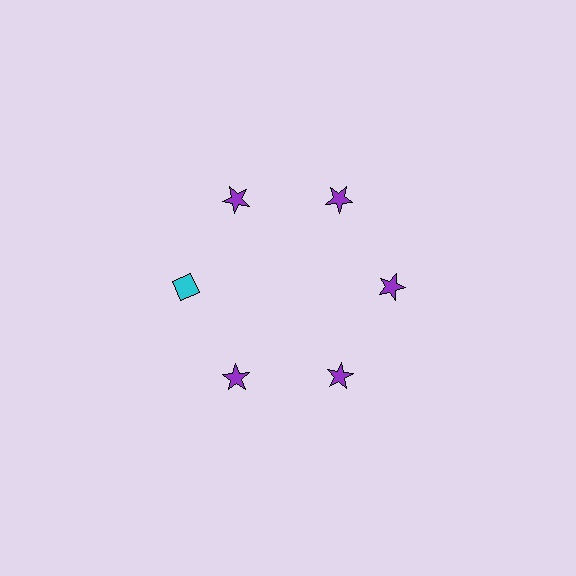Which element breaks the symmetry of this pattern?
The cyan diamond at roughly the 9 o'clock position breaks the symmetry. All other shapes are purple stars.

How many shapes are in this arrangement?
There are 6 shapes arranged in a ring pattern.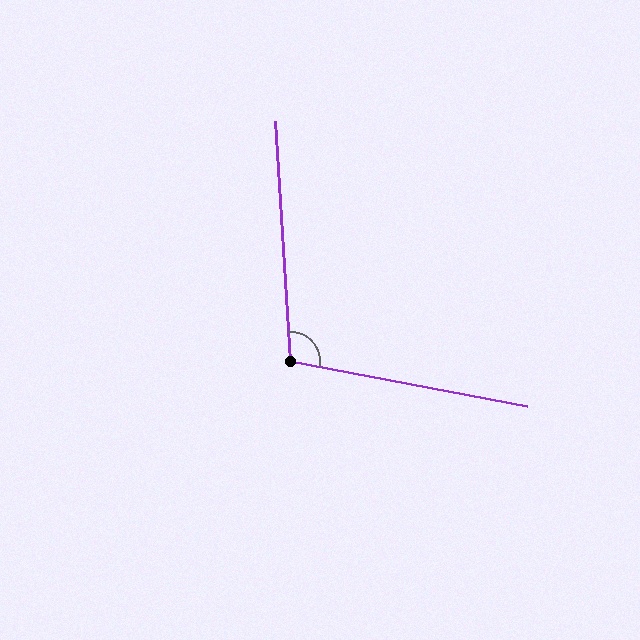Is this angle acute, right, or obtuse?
It is obtuse.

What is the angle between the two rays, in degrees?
Approximately 105 degrees.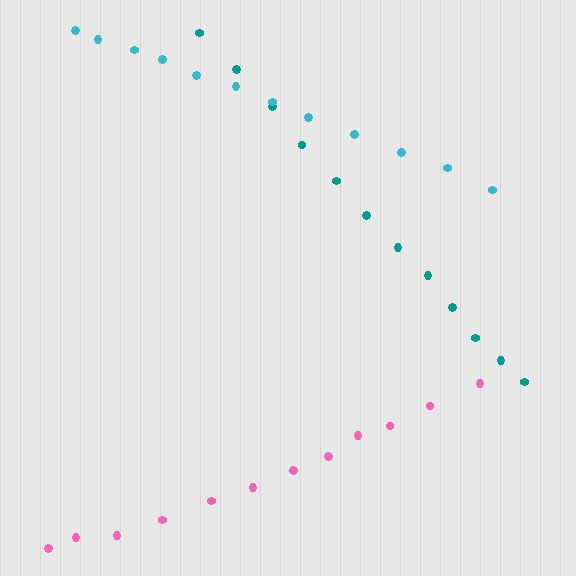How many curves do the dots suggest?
There are 3 distinct paths.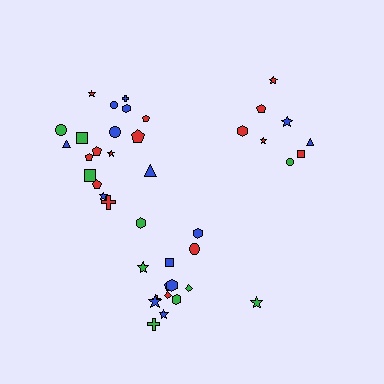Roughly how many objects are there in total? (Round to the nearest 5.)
Roughly 40 objects in total.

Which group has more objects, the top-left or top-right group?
The top-left group.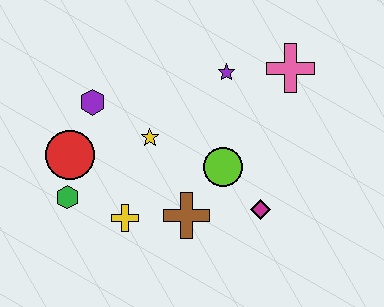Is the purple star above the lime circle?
Yes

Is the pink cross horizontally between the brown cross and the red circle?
No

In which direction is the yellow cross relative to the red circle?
The yellow cross is below the red circle.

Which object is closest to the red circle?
The green hexagon is closest to the red circle.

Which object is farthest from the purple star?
The green hexagon is farthest from the purple star.